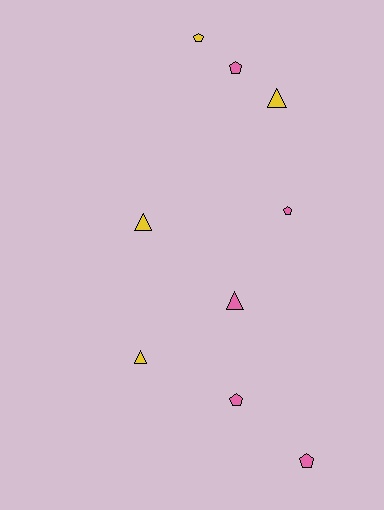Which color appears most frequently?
Pink, with 5 objects.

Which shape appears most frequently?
Pentagon, with 5 objects.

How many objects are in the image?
There are 9 objects.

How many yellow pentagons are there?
There is 1 yellow pentagon.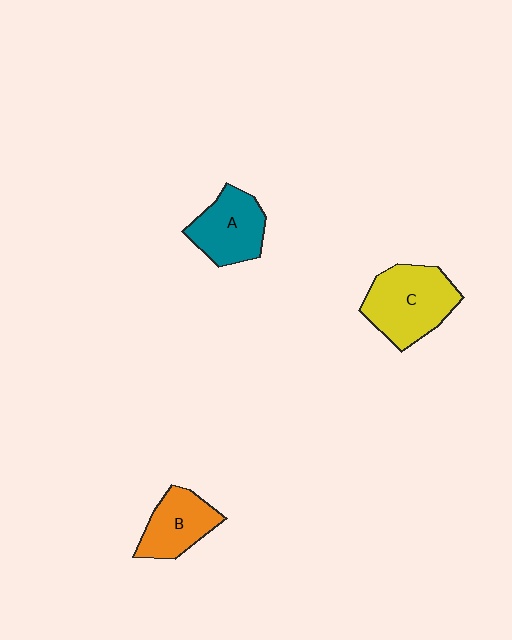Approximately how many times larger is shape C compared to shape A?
Approximately 1.3 times.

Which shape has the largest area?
Shape C (yellow).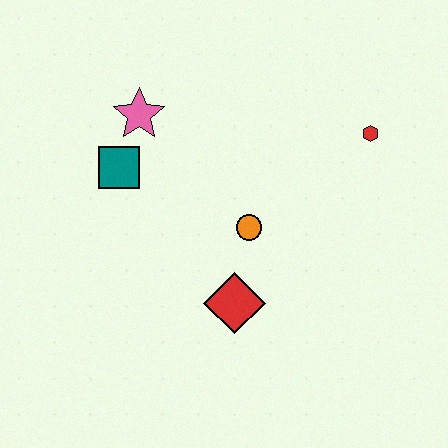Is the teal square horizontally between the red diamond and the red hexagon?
No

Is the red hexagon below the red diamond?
No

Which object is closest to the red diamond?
The orange circle is closest to the red diamond.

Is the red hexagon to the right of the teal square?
Yes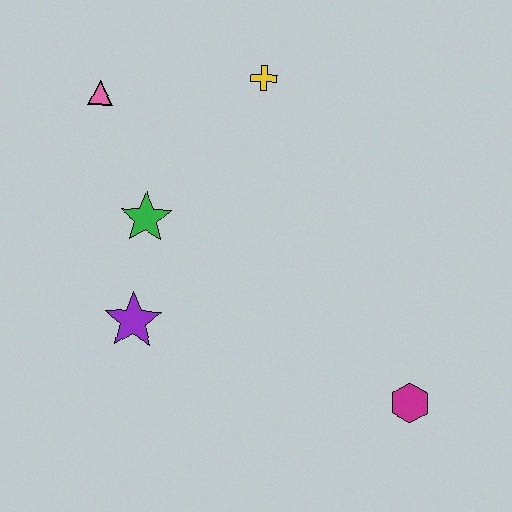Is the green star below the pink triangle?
Yes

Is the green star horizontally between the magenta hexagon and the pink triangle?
Yes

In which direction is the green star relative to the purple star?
The green star is above the purple star.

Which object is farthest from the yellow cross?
The magenta hexagon is farthest from the yellow cross.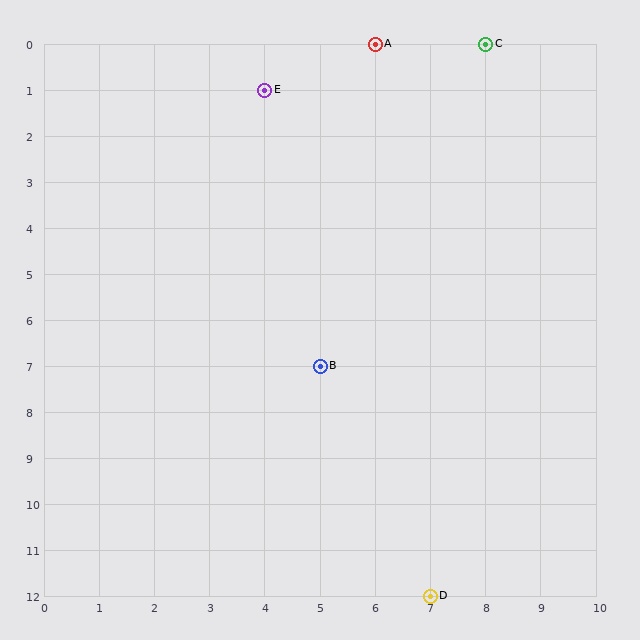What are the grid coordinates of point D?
Point D is at grid coordinates (7, 12).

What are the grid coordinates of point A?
Point A is at grid coordinates (6, 0).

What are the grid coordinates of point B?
Point B is at grid coordinates (5, 7).